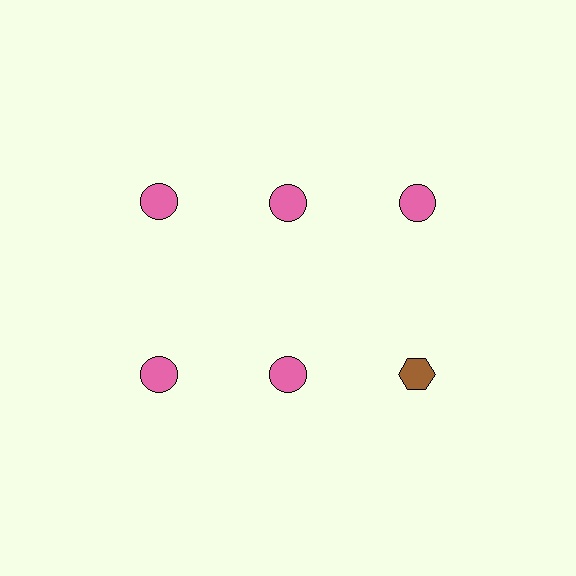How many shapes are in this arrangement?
There are 6 shapes arranged in a grid pattern.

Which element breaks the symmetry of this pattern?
The brown hexagon in the second row, center column breaks the symmetry. All other shapes are pink circles.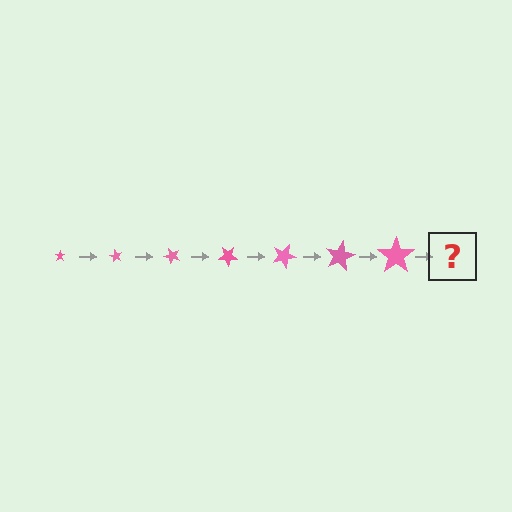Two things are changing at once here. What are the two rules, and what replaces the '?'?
The two rules are that the star grows larger each step and it rotates 60 degrees each step. The '?' should be a star, larger than the previous one and rotated 420 degrees from the start.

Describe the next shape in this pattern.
It should be a star, larger than the previous one and rotated 420 degrees from the start.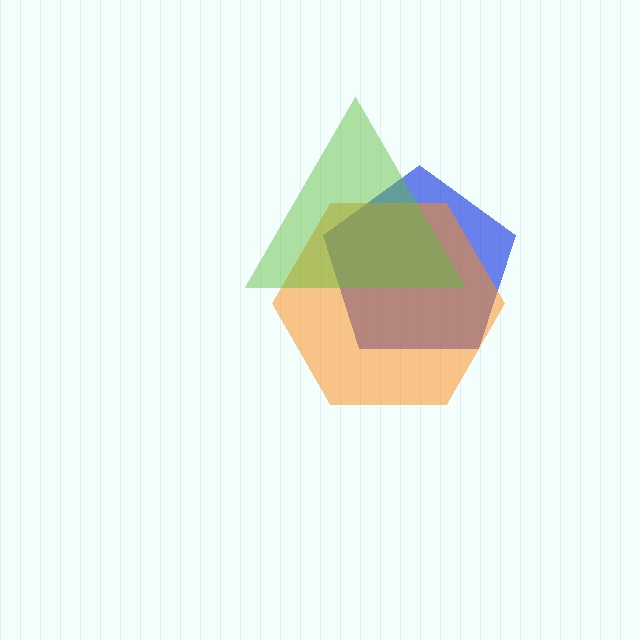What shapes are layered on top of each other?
The layered shapes are: a blue pentagon, an orange hexagon, a lime triangle.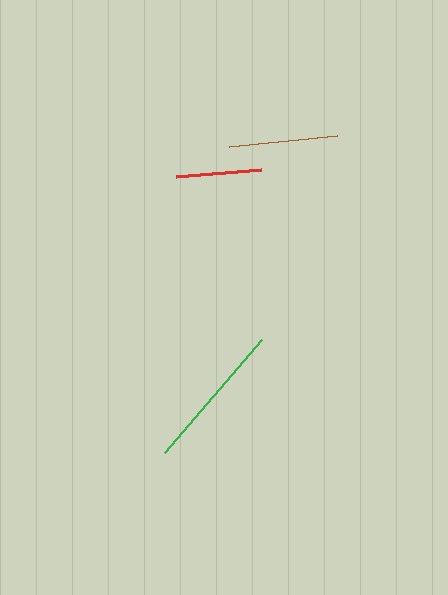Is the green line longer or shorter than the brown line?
The green line is longer than the brown line.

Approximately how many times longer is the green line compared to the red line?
The green line is approximately 1.7 times the length of the red line.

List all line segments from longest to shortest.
From longest to shortest: green, brown, red.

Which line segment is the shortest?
The red line is the shortest at approximately 86 pixels.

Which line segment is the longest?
The green line is the longest at approximately 149 pixels.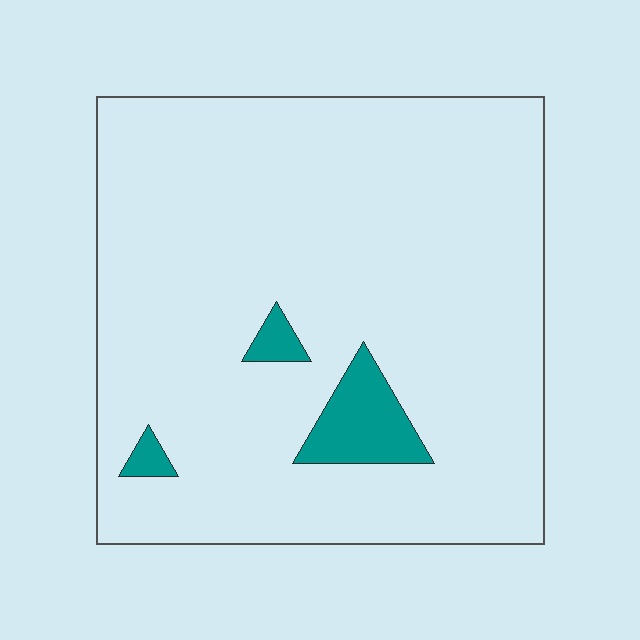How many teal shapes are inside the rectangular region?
3.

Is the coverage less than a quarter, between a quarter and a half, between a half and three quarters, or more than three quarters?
Less than a quarter.